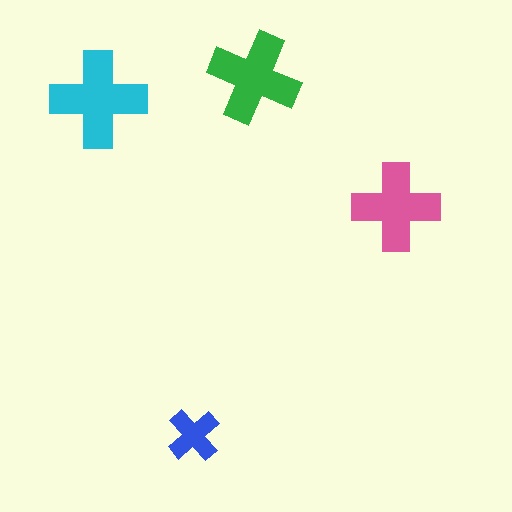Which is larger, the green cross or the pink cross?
The green one.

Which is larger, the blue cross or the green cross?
The green one.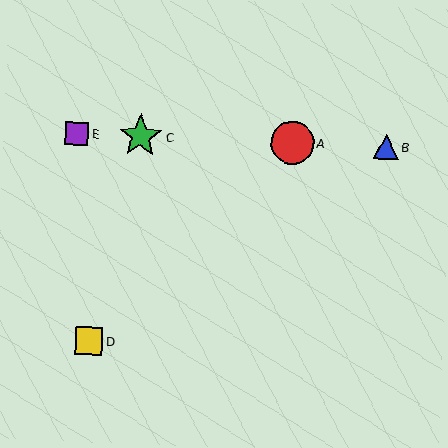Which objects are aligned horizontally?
Objects A, B, C, E are aligned horizontally.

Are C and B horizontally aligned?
Yes, both are at y≈136.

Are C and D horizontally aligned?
No, C is at y≈136 and D is at y≈341.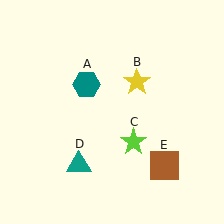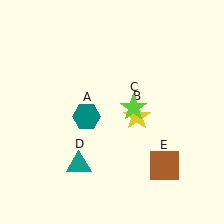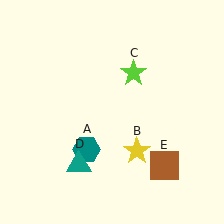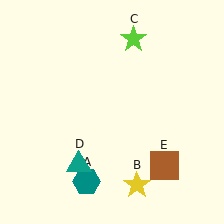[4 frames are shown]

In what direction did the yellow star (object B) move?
The yellow star (object B) moved down.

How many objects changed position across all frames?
3 objects changed position: teal hexagon (object A), yellow star (object B), lime star (object C).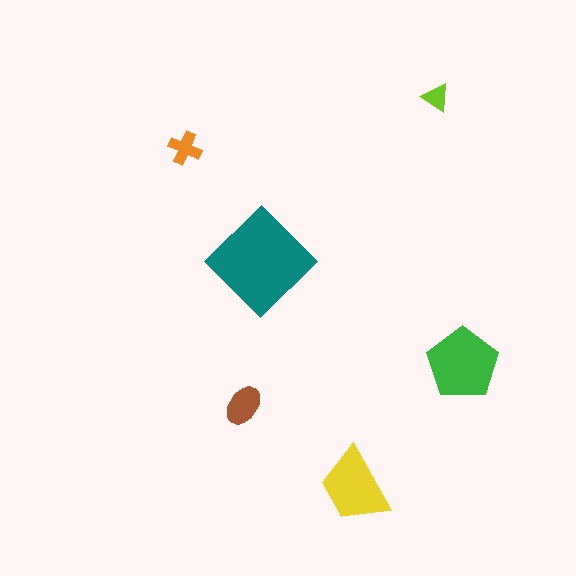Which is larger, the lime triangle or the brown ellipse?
The brown ellipse.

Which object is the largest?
The teal diamond.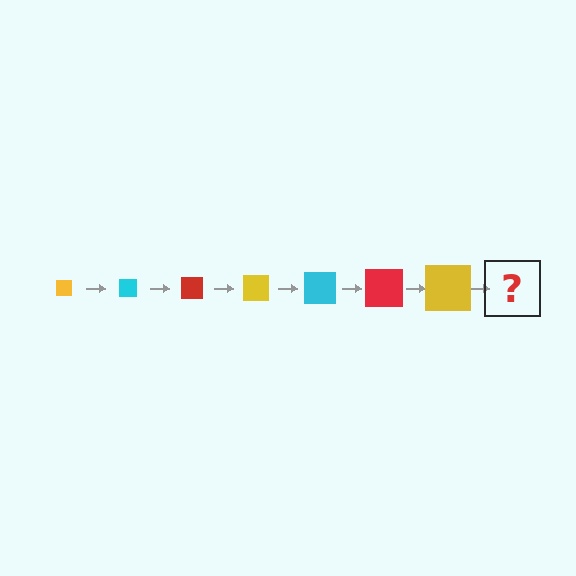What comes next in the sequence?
The next element should be a cyan square, larger than the previous one.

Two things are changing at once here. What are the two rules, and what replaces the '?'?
The two rules are that the square grows larger each step and the color cycles through yellow, cyan, and red. The '?' should be a cyan square, larger than the previous one.